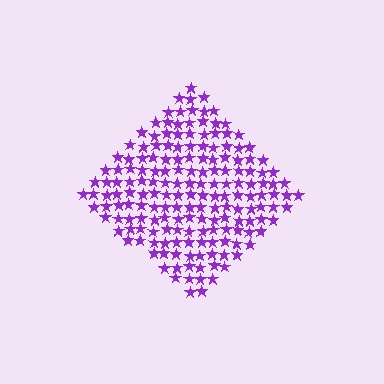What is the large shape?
The large shape is a diamond.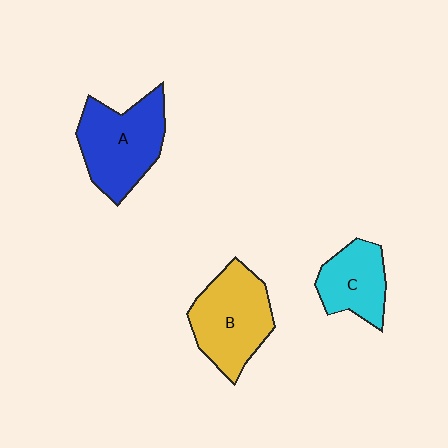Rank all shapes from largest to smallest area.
From largest to smallest: A (blue), B (yellow), C (cyan).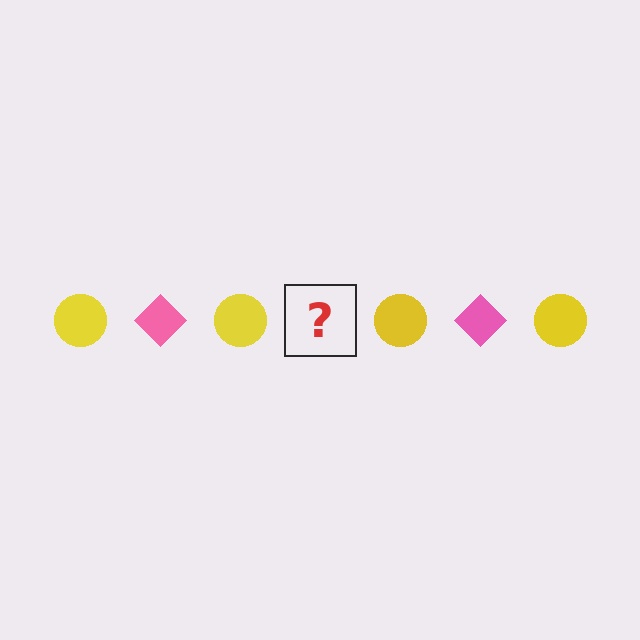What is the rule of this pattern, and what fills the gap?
The rule is that the pattern alternates between yellow circle and pink diamond. The gap should be filled with a pink diamond.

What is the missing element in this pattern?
The missing element is a pink diamond.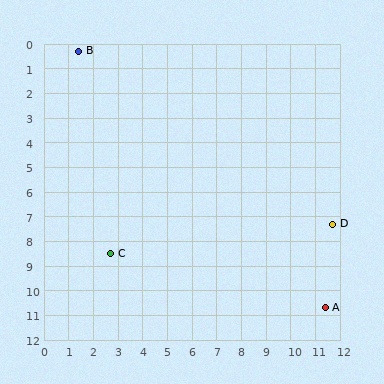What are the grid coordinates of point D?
Point D is at approximately (11.7, 7.3).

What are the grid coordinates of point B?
Point B is at approximately (1.4, 0.3).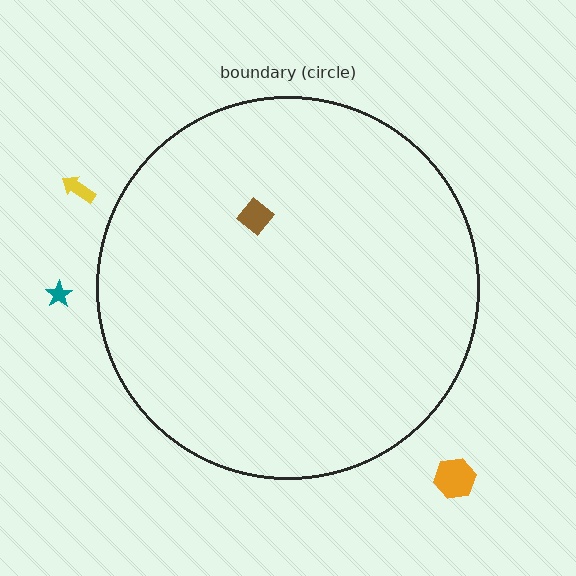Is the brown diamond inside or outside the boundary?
Inside.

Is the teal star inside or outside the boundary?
Outside.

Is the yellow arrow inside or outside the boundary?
Outside.